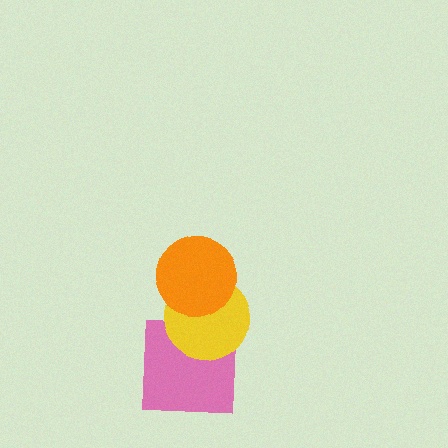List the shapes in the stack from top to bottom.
From top to bottom: the orange circle, the yellow circle, the pink square.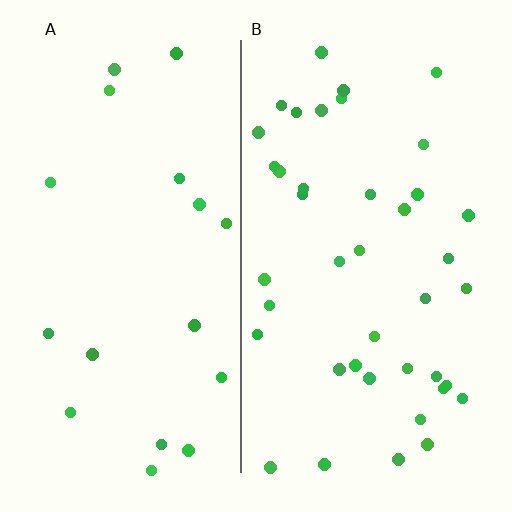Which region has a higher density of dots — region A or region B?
B (the right).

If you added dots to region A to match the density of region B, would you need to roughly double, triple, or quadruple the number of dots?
Approximately double.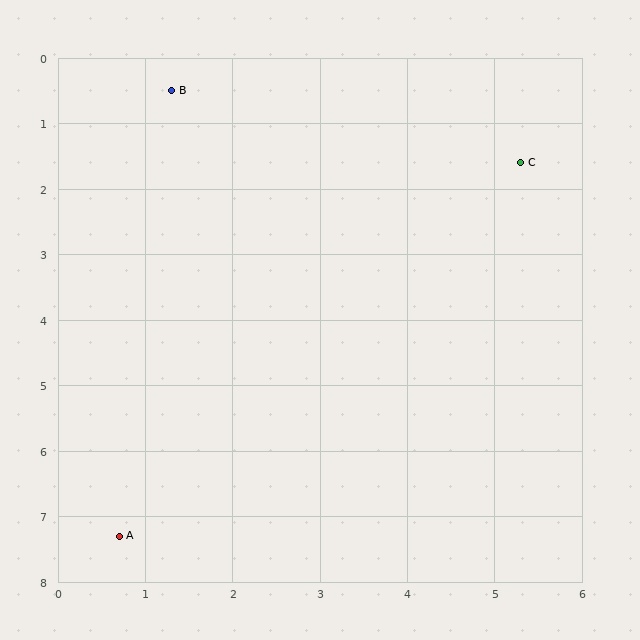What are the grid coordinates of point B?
Point B is at approximately (1.3, 0.5).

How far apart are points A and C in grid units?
Points A and C are about 7.3 grid units apart.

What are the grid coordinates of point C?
Point C is at approximately (5.3, 1.6).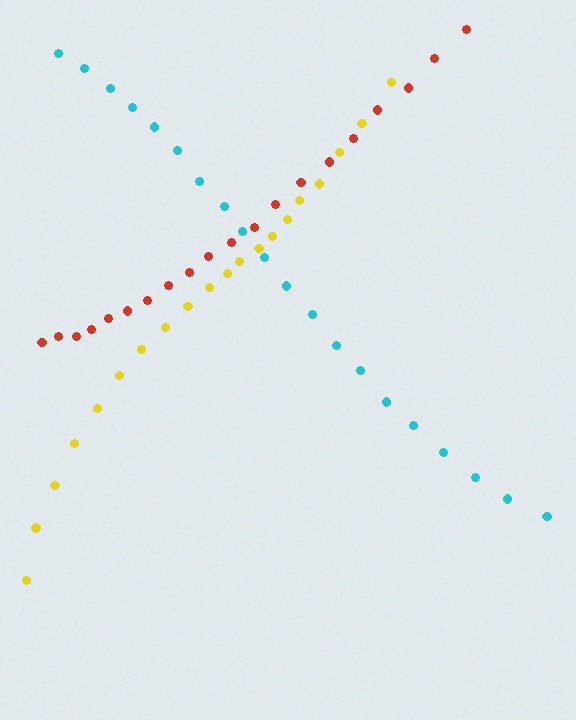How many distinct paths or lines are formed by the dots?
There are 3 distinct paths.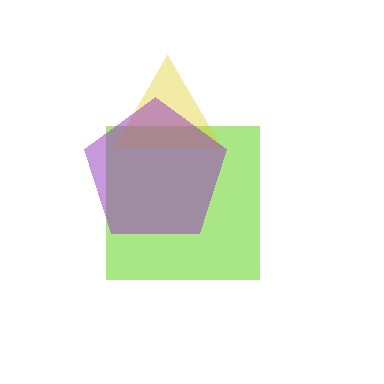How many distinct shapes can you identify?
There are 3 distinct shapes: a lime square, a yellow triangle, a purple pentagon.